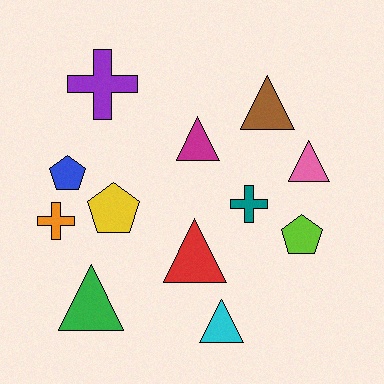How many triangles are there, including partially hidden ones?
There are 6 triangles.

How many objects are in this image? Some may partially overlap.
There are 12 objects.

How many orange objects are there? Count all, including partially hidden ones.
There is 1 orange object.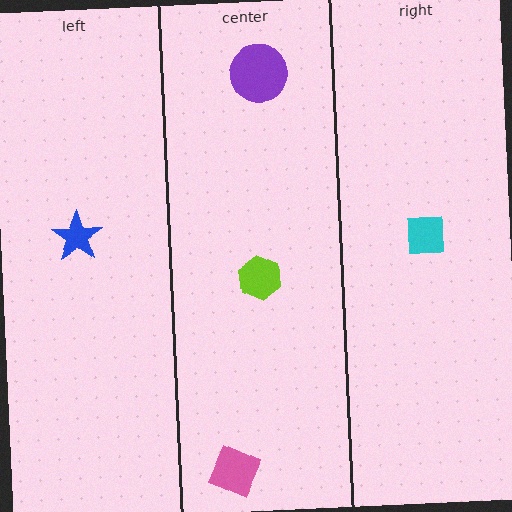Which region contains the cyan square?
The right region.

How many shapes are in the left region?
1.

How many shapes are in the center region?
3.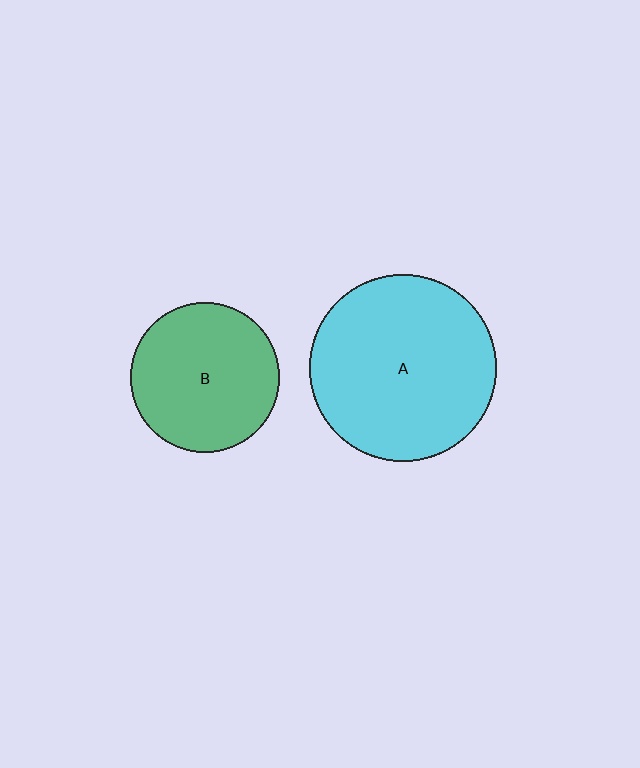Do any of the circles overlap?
No, none of the circles overlap.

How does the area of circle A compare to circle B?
Approximately 1.6 times.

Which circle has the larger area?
Circle A (cyan).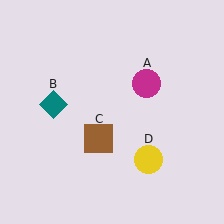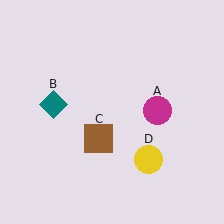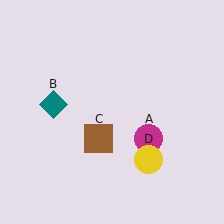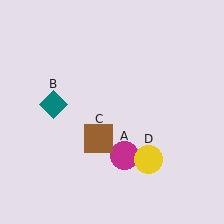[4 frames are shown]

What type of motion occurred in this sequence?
The magenta circle (object A) rotated clockwise around the center of the scene.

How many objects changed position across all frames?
1 object changed position: magenta circle (object A).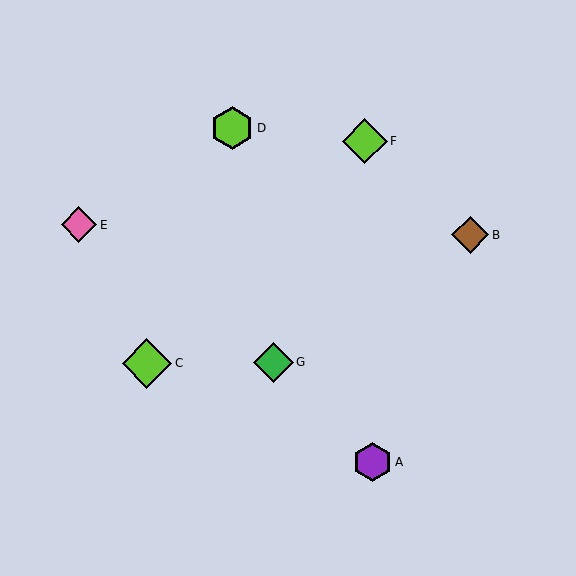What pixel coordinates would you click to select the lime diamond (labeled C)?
Click at (147, 363) to select the lime diamond C.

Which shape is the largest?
The lime diamond (labeled C) is the largest.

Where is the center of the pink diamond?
The center of the pink diamond is at (79, 225).